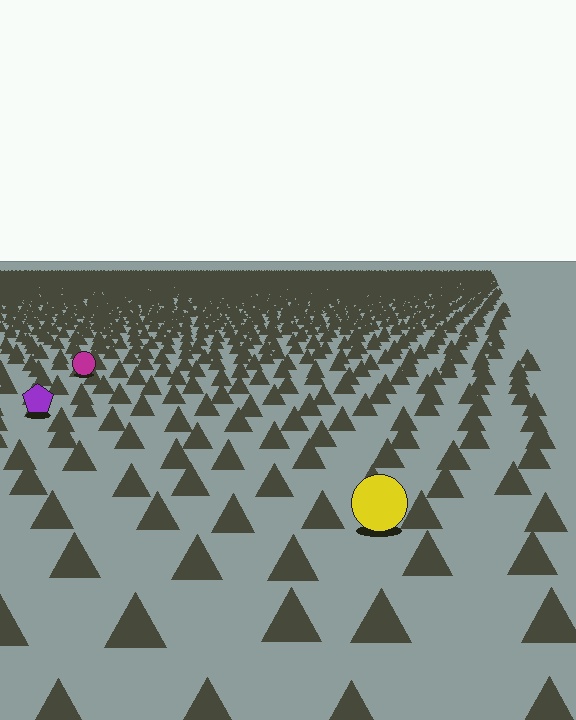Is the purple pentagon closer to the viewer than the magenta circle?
Yes. The purple pentagon is closer — you can tell from the texture gradient: the ground texture is coarser near it.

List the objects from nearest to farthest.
From nearest to farthest: the yellow circle, the purple pentagon, the magenta circle.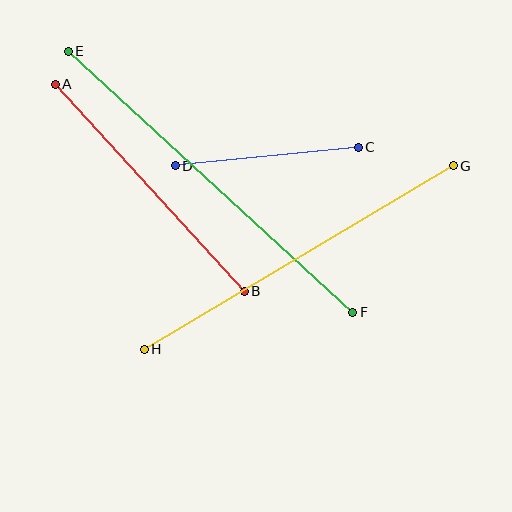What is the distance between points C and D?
The distance is approximately 184 pixels.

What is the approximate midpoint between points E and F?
The midpoint is at approximately (211, 182) pixels.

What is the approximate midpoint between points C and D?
The midpoint is at approximately (267, 157) pixels.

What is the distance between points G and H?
The distance is approximately 359 pixels.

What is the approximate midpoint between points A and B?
The midpoint is at approximately (150, 188) pixels.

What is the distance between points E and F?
The distance is approximately 387 pixels.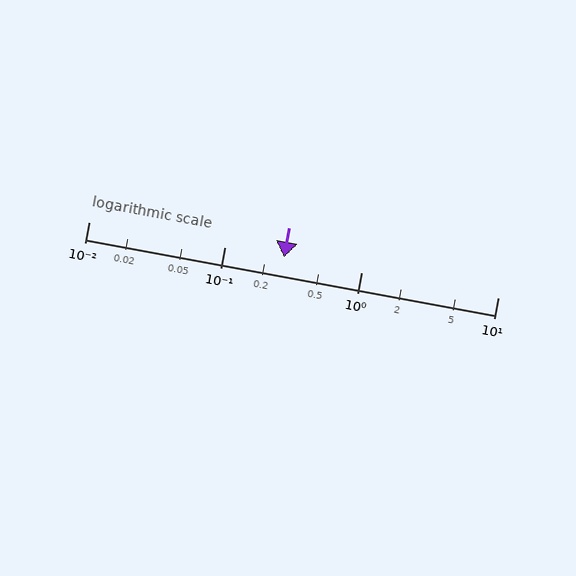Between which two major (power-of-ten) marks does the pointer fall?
The pointer is between 0.1 and 1.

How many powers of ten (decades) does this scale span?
The scale spans 3 decades, from 0.01 to 10.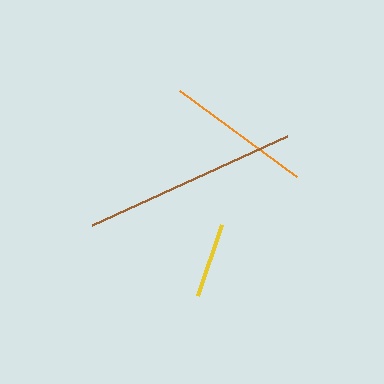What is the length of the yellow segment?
The yellow segment is approximately 74 pixels long.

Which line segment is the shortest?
The yellow line is the shortest at approximately 74 pixels.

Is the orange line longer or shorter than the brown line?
The brown line is longer than the orange line.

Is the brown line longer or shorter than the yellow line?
The brown line is longer than the yellow line.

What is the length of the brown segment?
The brown segment is approximately 214 pixels long.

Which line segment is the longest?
The brown line is the longest at approximately 214 pixels.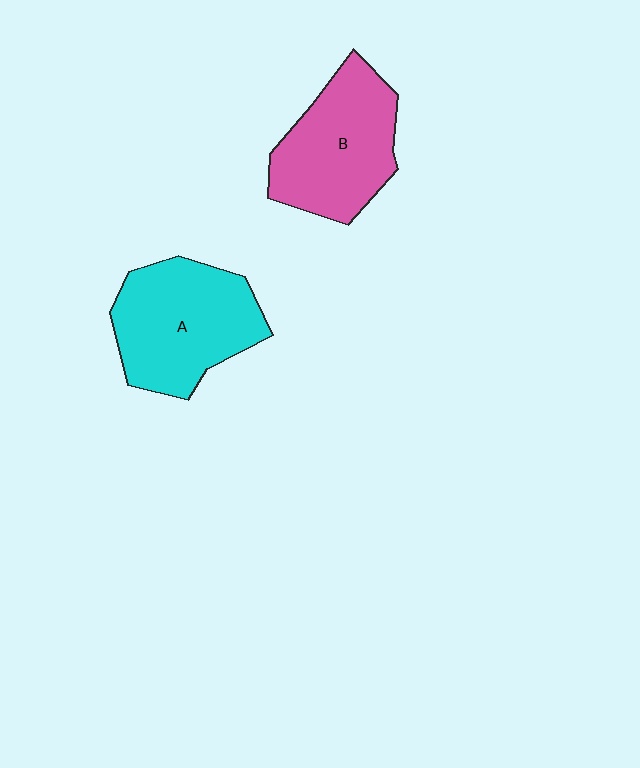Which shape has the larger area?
Shape A (cyan).